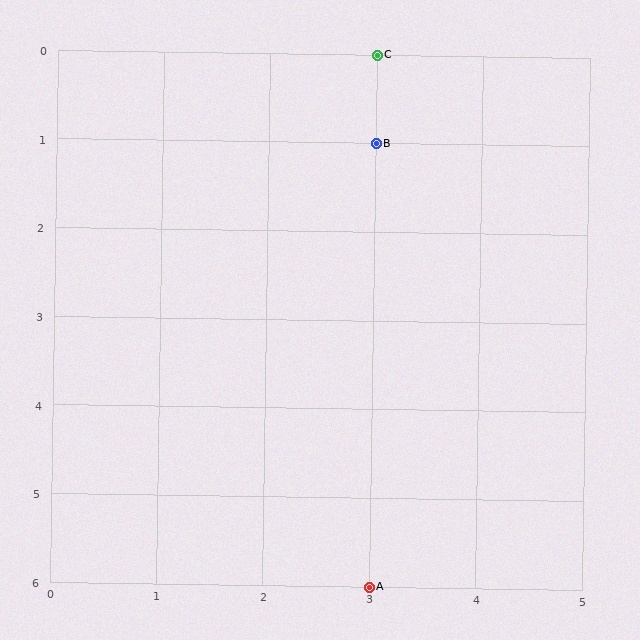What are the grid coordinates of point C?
Point C is at grid coordinates (3, 0).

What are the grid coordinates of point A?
Point A is at grid coordinates (3, 6).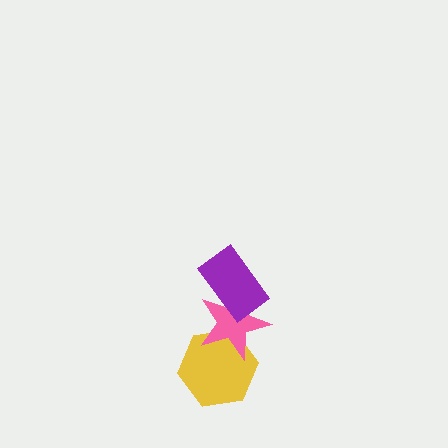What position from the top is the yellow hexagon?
The yellow hexagon is 3rd from the top.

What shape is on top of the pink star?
The purple rectangle is on top of the pink star.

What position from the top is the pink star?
The pink star is 2nd from the top.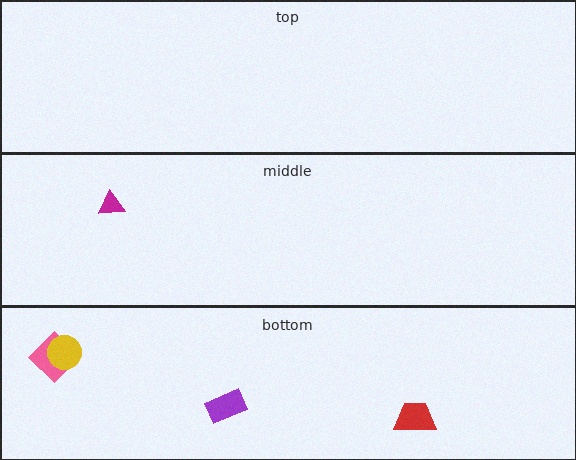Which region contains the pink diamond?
The bottom region.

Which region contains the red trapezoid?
The bottom region.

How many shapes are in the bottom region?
4.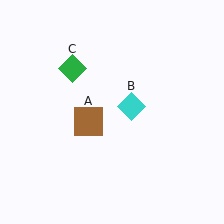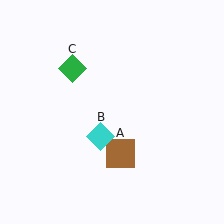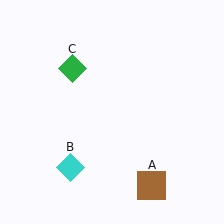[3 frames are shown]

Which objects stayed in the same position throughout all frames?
Green diamond (object C) remained stationary.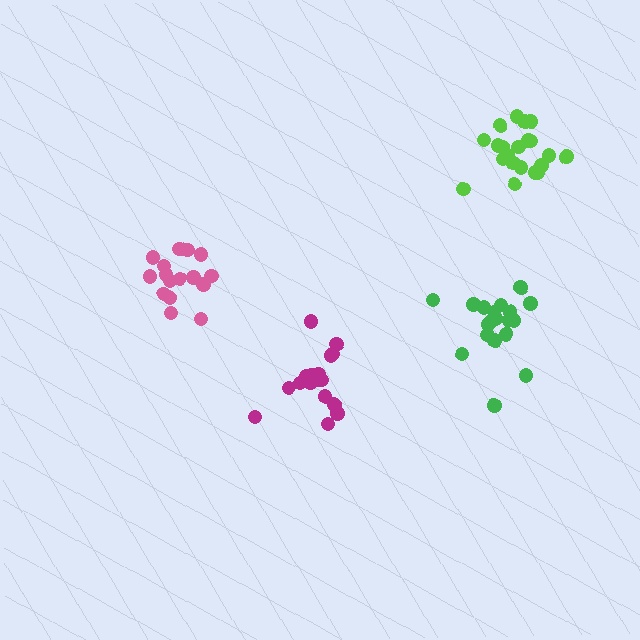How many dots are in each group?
Group 1: 21 dots, Group 2: 16 dots, Group 3: 19 dots, Group 4: 17 dots (73 total).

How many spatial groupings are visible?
There are 4 spatial groupings.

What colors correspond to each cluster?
The clusters are colored: lime, pink, green, magenta.